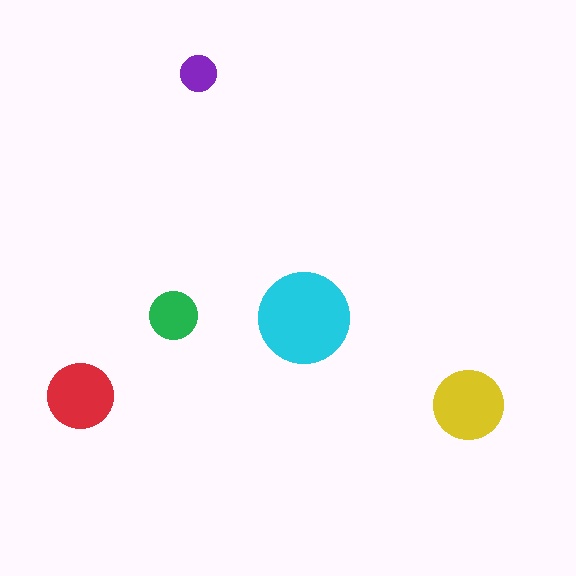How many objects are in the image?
There are 5 objects in the image.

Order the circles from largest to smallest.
the cyan one, the yellow one, the red one, the green one, the purple one.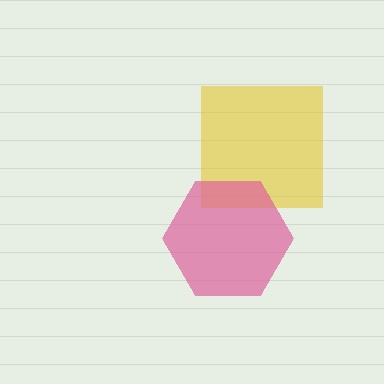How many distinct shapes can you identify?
There are 2 distinct shapes: a yellow square, a pink hexagon.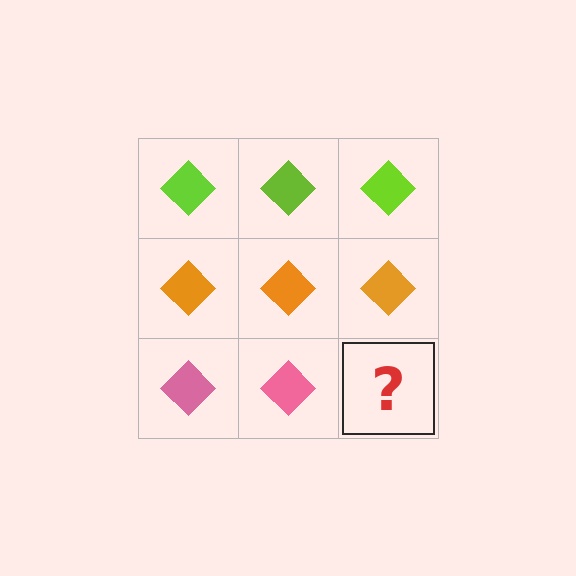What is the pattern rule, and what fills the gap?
The rule is that each row has a consistent color. The gap should be filled with a pink diamond.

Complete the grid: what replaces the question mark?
The question mark should be replaced with a pink diamond.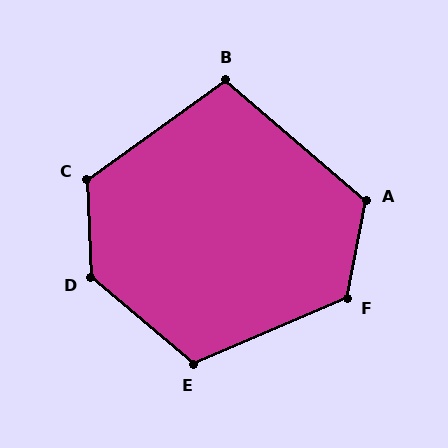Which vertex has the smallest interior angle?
B, at approximately 104 degrees.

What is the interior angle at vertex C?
Approximately 124 degrees (obtuse).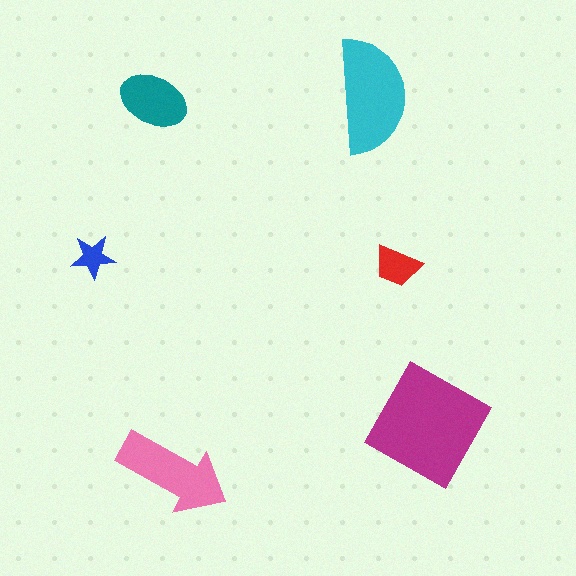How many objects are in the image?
There are 6 objects in the image.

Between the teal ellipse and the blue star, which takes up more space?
The teal ellipse.